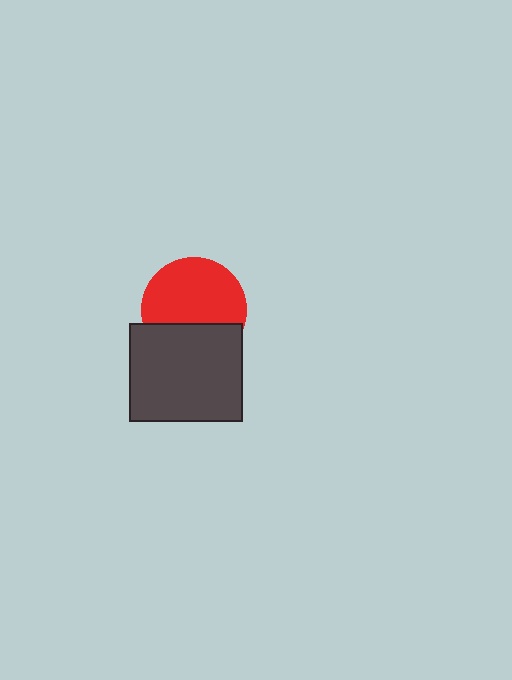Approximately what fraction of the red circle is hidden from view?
Roughly 34% of the red circle is hidden behind the dark gray rectangle.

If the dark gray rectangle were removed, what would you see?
You would see the complete red circle.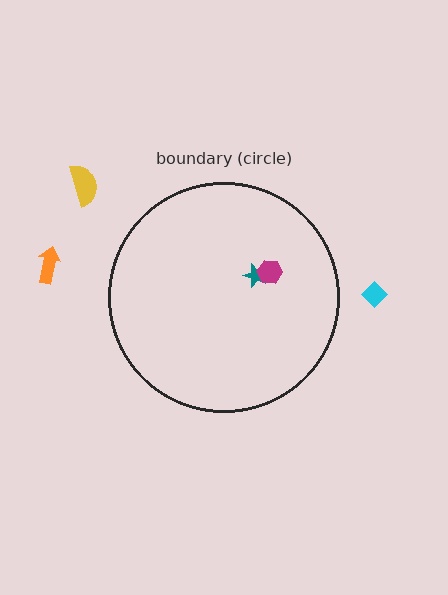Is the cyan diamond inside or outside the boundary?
Outside.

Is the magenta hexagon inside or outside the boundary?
Inside.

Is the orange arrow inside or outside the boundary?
Outside.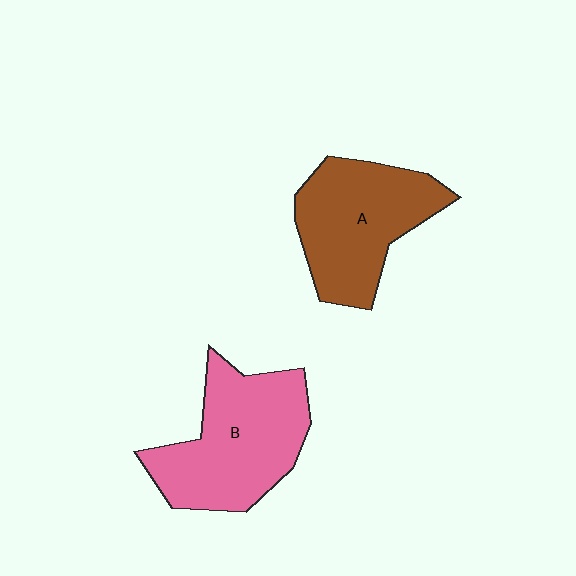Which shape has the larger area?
Shape B (pink).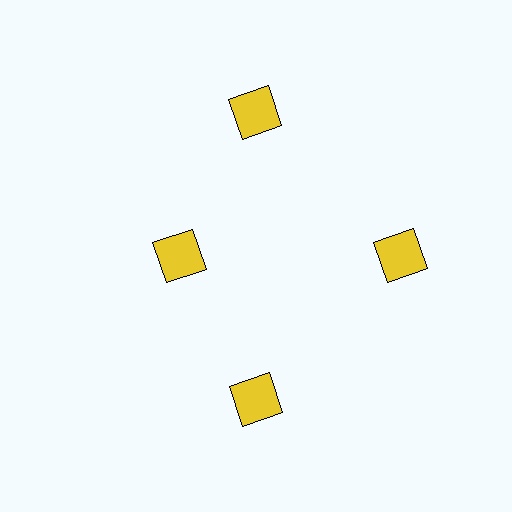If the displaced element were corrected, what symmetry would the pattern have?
It would have 4-fold rotational symmetry — the pattern would map onto itself every 90 degrees.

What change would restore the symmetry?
The symmetry would be restored by moving it outward, back onto the ring so that all 4 squares sit at equal angles and equal distance from the center.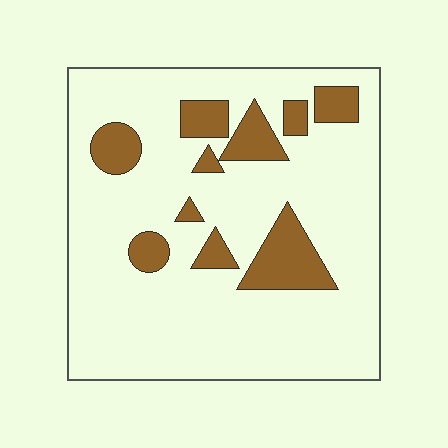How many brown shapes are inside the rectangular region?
10.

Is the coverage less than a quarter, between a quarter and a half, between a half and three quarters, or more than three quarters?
Less than a quarter.